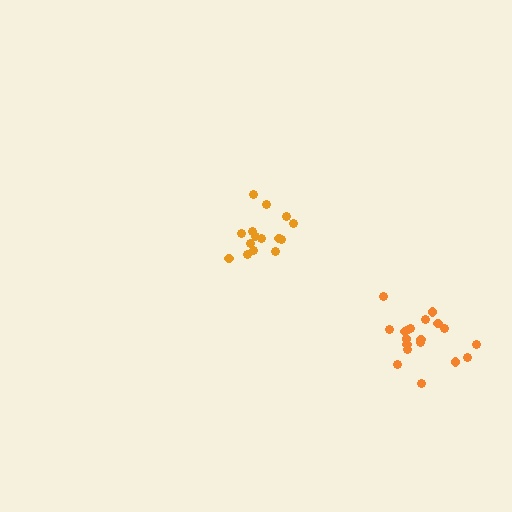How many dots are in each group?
Group 1: 15 dots, Group 2: 19 dots (34 total).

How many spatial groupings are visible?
There are 2 spatial groupings.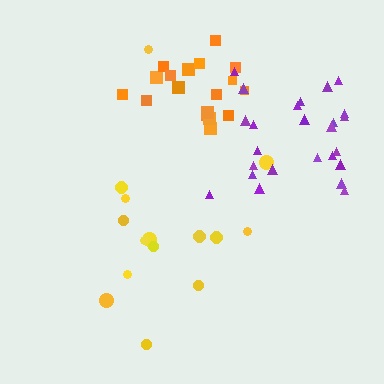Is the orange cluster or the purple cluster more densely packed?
Orange.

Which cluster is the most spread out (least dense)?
Yellow.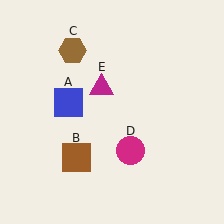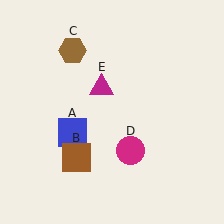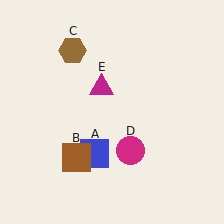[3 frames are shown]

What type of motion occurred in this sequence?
The blue square (object A) rotated counterclockwise around the center of the scene.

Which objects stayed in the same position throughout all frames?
Brown square (object B) and brown hexagon (object C) and magenta circle (object D) and magenta triangle (object E) remained stationary.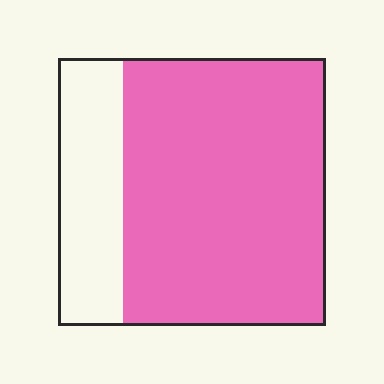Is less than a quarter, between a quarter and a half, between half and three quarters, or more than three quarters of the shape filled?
More than three quarters.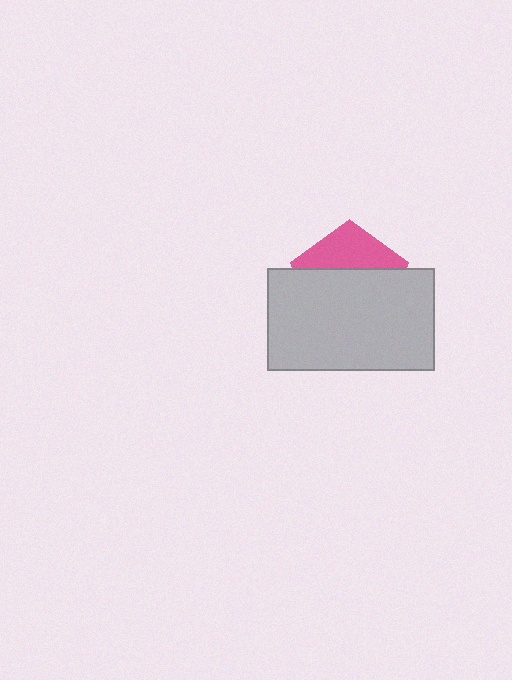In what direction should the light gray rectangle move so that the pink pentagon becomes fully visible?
The light gray rectangle should move down. That is the shortest direction to clear the overlap and leave the pink pentagon fully visible.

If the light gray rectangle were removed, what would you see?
You would see the complete pink pentagon.